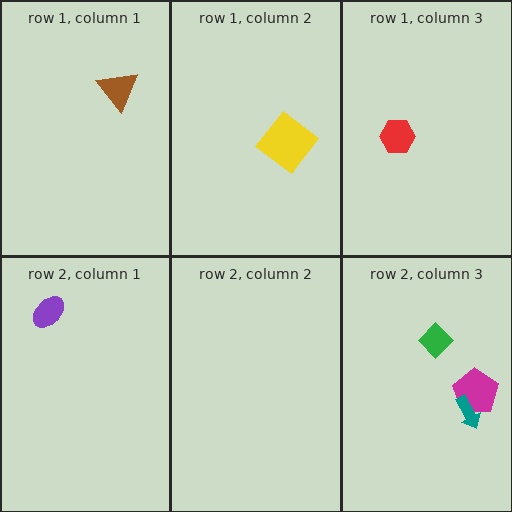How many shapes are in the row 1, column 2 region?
1.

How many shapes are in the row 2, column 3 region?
3.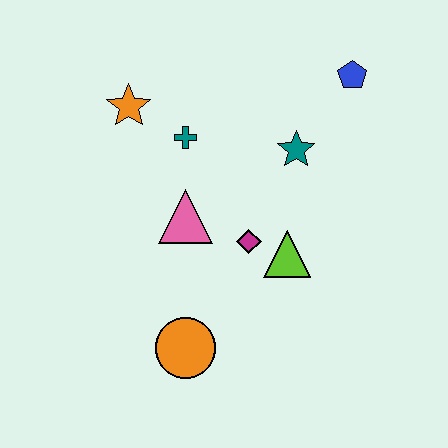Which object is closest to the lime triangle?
The magenta diamond is closest to the lime triangle.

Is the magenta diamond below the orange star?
Yes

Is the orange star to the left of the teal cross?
Yes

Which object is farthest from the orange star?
The orange circle is farthest from the orange star.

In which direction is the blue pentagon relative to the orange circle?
The blue pentagon is above the orange circle.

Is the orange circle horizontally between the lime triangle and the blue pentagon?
No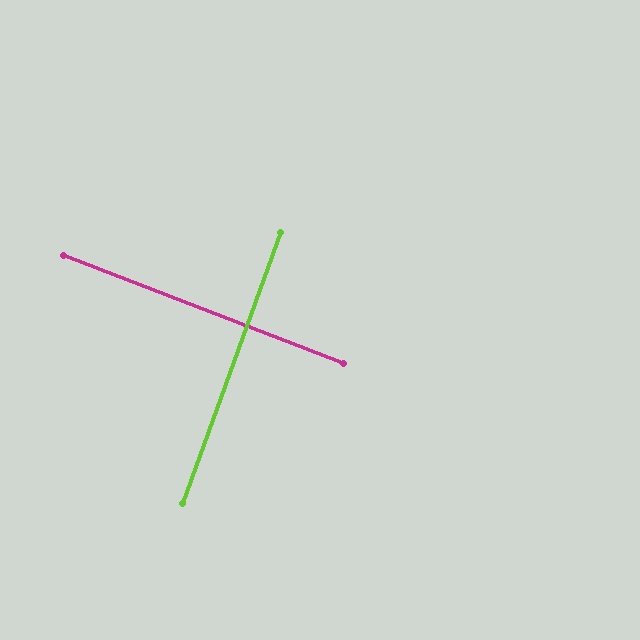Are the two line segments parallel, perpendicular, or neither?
Perpendicular — they meet at approximately 89°.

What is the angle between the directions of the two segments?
Approximately 89 degrees.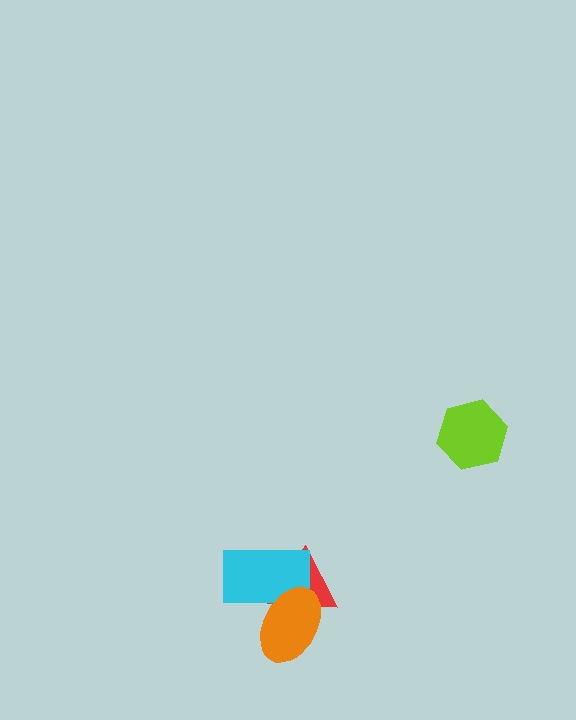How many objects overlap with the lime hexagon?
0 objects overlap with the lime hexagon.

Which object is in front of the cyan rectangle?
The orange ellipse is in front of the cyan rectangle.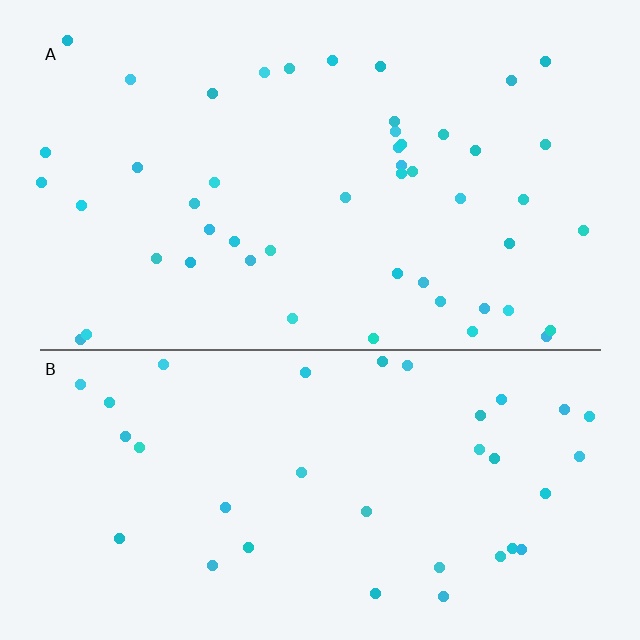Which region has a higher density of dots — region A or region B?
A (the top).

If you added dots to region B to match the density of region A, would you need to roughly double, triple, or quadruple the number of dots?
Approximately double.